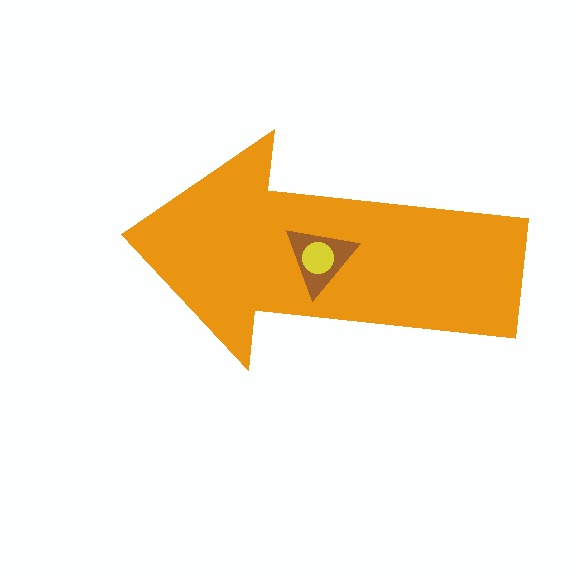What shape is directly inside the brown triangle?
The yellow circle.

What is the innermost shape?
The yellow circle.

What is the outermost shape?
The orange arrow.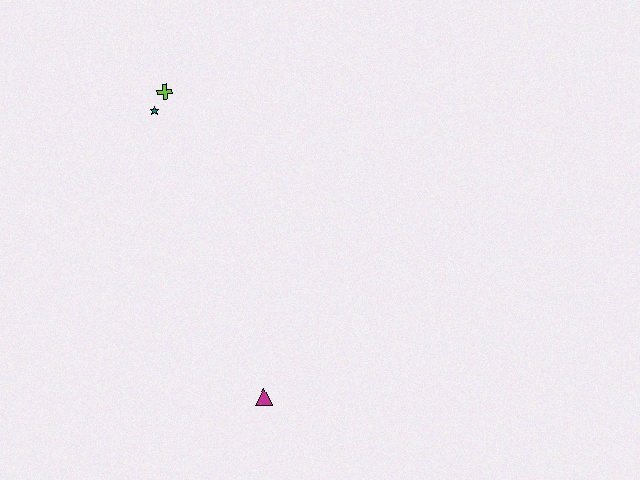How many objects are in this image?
There are 3 objects.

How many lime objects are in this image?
There is 1 lime object.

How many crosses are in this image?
There is 1 cross.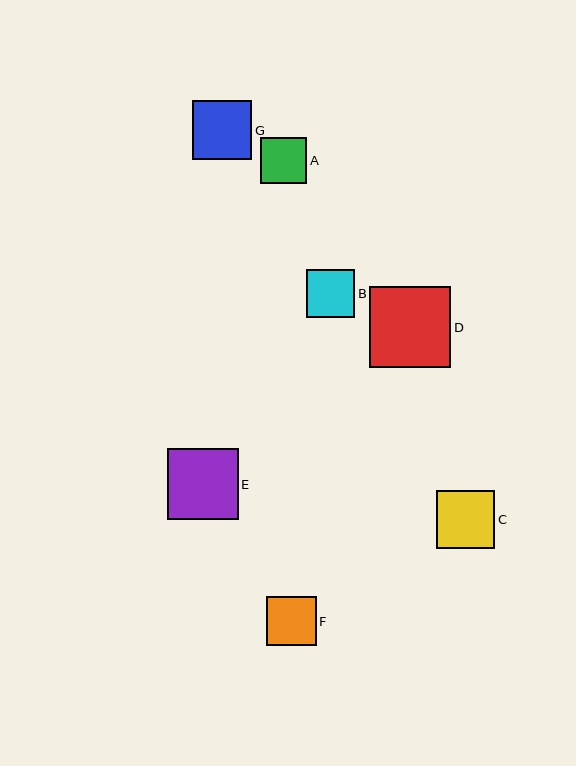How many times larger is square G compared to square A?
Square G is approximately 1.3 times the size of square A.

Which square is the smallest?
Square A is the smallest with a size of approximately 46 pixels.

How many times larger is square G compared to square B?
Square G is approximately 1.2 times the size of square B.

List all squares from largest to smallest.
From largest to smallest: D, E, G, C, F, B, A.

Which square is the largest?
Square D is the largest with a size of approximately 81 pixels.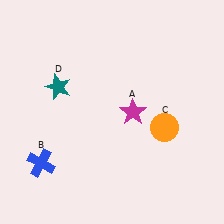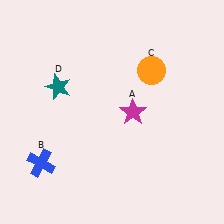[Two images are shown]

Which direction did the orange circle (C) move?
The orange circle (C) moved up.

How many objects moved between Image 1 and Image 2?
1 object moved between the two images.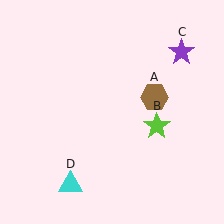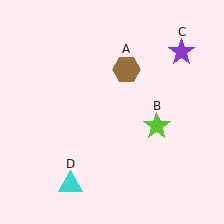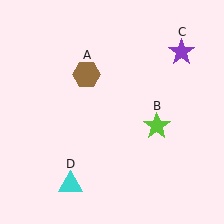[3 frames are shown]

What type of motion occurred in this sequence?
The brown hexagon (object A) rotated counterclockwise around the center of the scene.